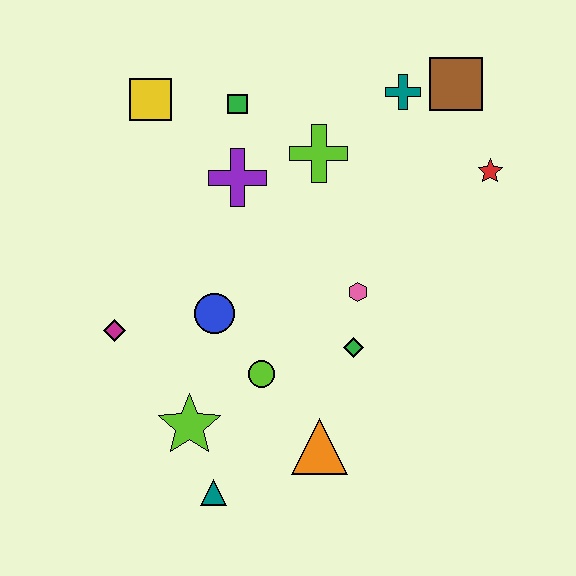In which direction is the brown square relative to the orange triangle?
The brown square is above the orange triangle.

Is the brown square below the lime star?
No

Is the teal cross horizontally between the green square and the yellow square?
No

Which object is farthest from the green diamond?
The yellow square is farthest from the green diamond.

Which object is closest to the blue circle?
The lime circle is closest to the blue circle.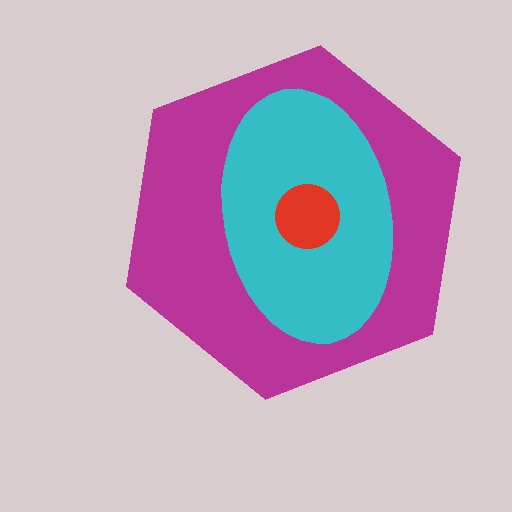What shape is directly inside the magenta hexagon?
The cyan ellipse.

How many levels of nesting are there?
3.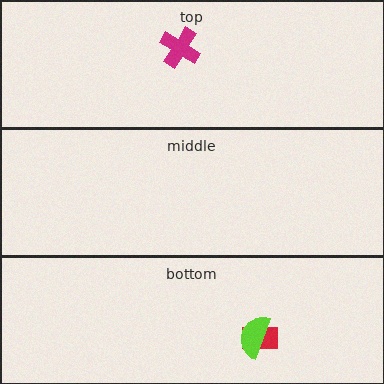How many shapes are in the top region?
1.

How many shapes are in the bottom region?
2.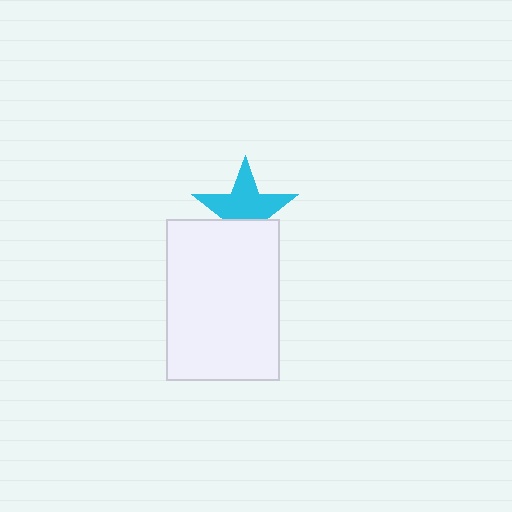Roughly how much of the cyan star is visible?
About half of it is visible (roughly 65%).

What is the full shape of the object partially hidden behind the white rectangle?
The partially hidden object is a cyan star.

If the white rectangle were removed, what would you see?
You would see the complete cyan star.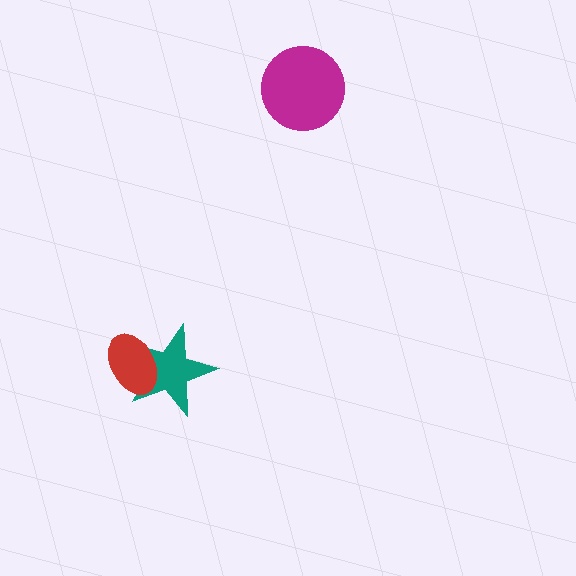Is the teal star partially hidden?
Yes, it is partially covered by another shape.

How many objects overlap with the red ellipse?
1 object overlaps with the red ellipse.